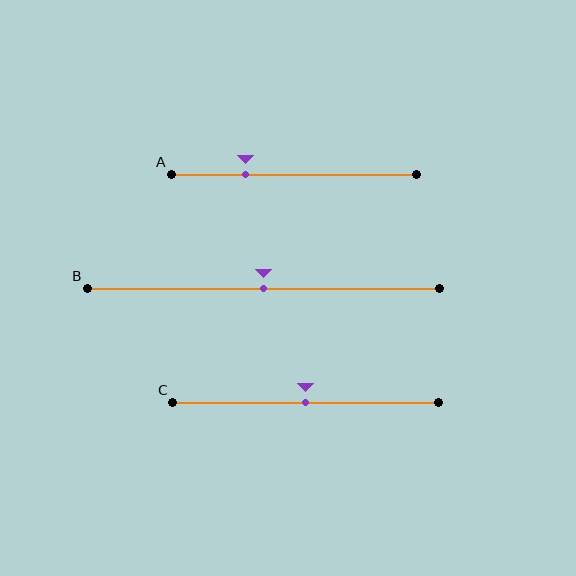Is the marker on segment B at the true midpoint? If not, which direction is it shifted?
Yes, the marker on segment B is at the true midpoint.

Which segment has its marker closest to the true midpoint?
Segment B has its marker closest to the true midpoint.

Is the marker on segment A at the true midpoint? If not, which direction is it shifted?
No, the marker on segment A is shifted to the left by about 20% of the segment length.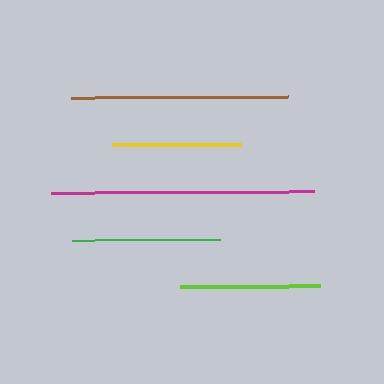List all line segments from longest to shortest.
From longest to shortest: magenta, brown, green, lime, yellow.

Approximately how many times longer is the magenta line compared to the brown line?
The magenta line is approximately 1.2 times the length of the brown line.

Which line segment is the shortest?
The yellow line is the shortest at approximately 130 pixels.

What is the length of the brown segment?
The brown segment is approximately 217 pixels long.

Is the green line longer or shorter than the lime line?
The green line is longer than the lime line.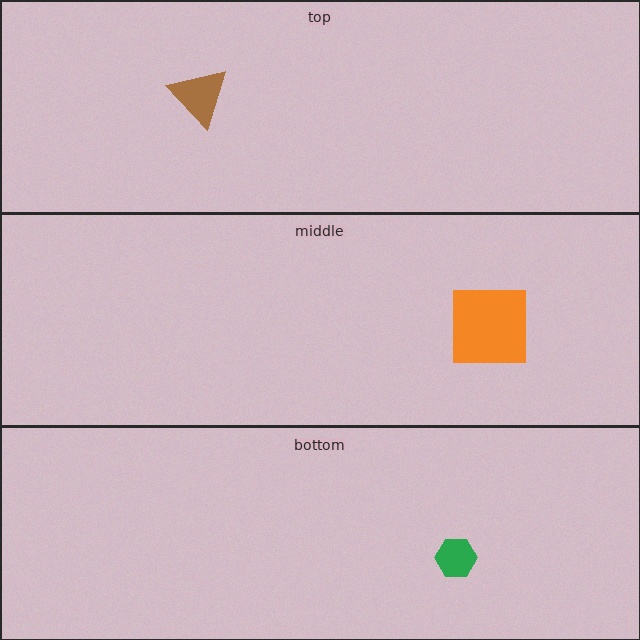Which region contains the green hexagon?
The bottom region.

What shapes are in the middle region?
The orange square.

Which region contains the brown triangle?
The top region.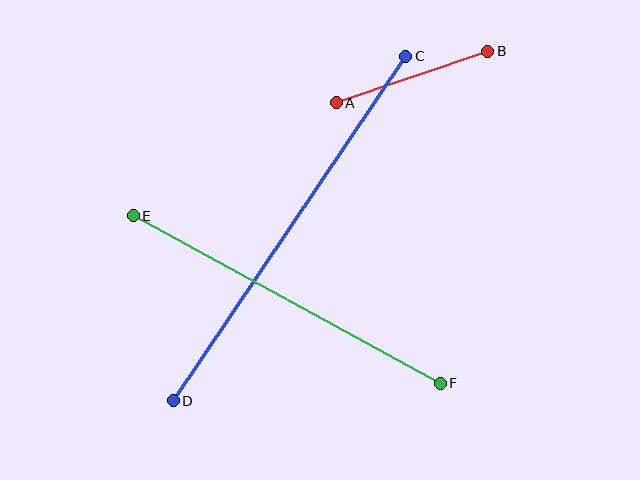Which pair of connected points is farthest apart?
Points C and D are farthest apart.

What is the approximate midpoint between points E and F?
The midpoint is at approximately (287, 300) pixels.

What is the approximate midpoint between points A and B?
The midpoint is at approximately (412, 77) pixels.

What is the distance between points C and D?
The distance is approximately 416 pixels.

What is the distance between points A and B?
The distance is approximately 160 pixels.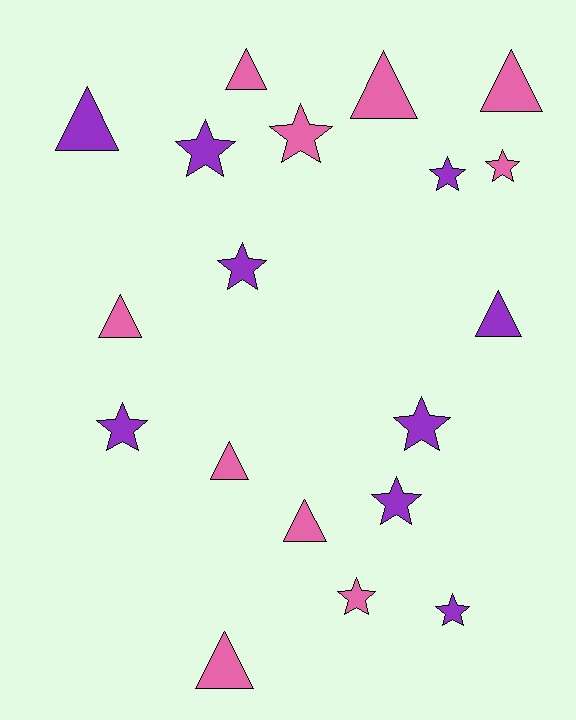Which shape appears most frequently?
Star, with 10 objects.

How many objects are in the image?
There are 19 objects.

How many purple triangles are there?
There are 2 purple triangles.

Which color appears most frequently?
Pink, with 10 objects.